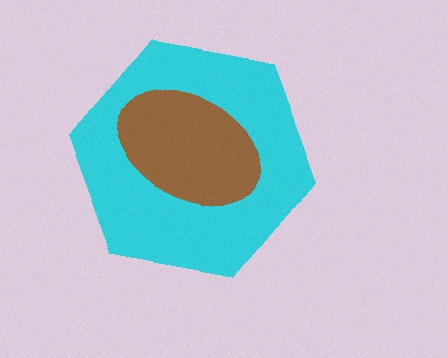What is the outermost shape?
The cyan hexagon.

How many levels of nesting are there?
2.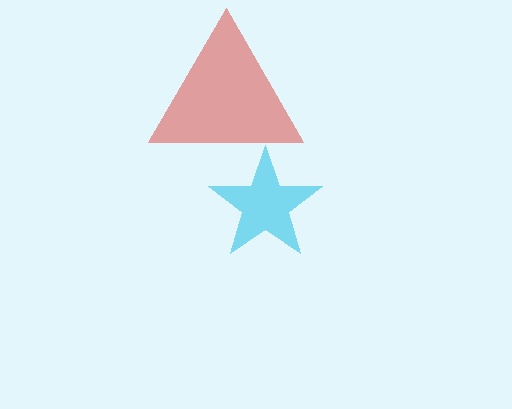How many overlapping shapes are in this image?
There are 2 overlapping shapes in the image.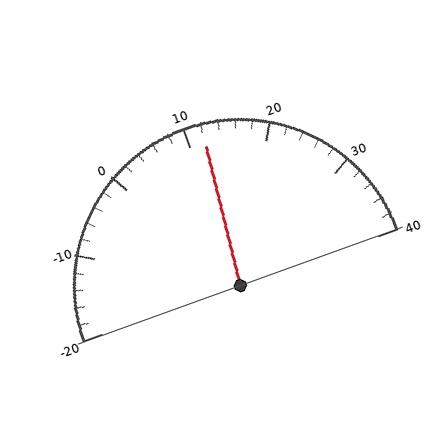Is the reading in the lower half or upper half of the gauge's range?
The reading is in the upper half of the range (-20 to 40).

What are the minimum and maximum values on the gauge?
The gauge ranges from -20 to 40.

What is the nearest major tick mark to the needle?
The nearest major tick mark is 10.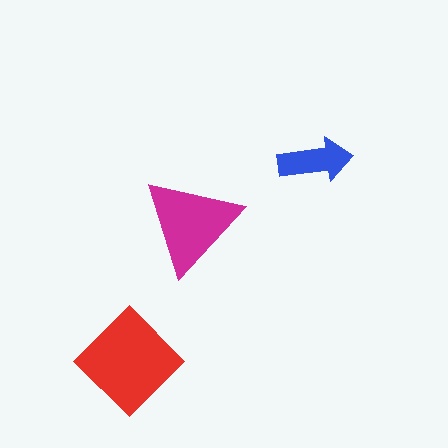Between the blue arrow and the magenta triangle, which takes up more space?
The magenta triangle.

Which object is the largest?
The red diamond.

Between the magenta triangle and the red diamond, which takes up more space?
The red diamond.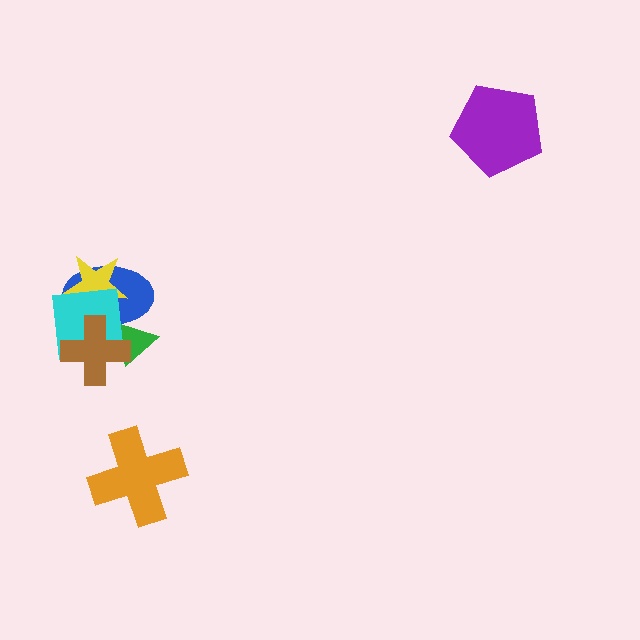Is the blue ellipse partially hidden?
Yes, it is partially covered by another shape.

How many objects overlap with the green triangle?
3 objects overlap with the green triangle.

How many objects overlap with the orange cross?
0 objects overlap with the orange cross.